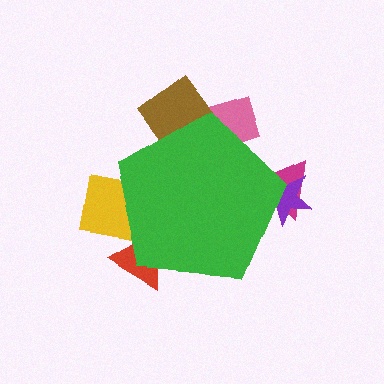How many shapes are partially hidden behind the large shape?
6 shapes are partially hidden.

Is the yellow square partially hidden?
Yes, the yellow square is partially hidden behind the green pentagon.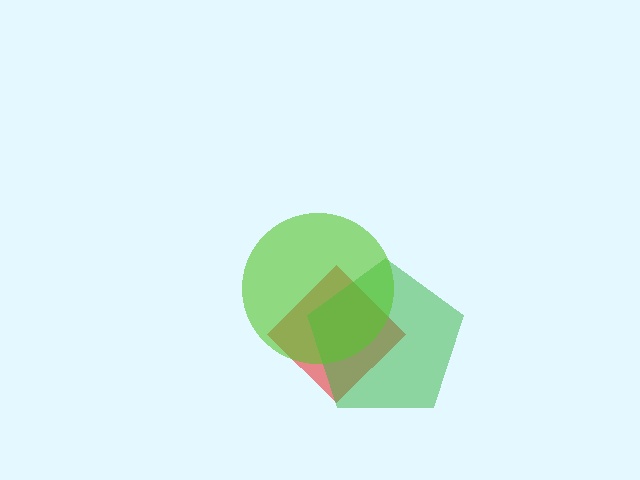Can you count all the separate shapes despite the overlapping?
Yes, there are 3 separate shapes.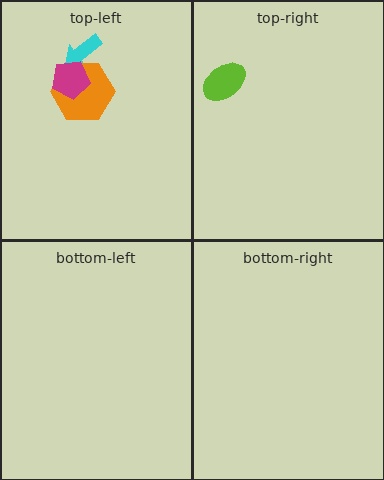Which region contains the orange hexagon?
The top-left region.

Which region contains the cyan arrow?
The top-left region.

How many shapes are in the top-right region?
1.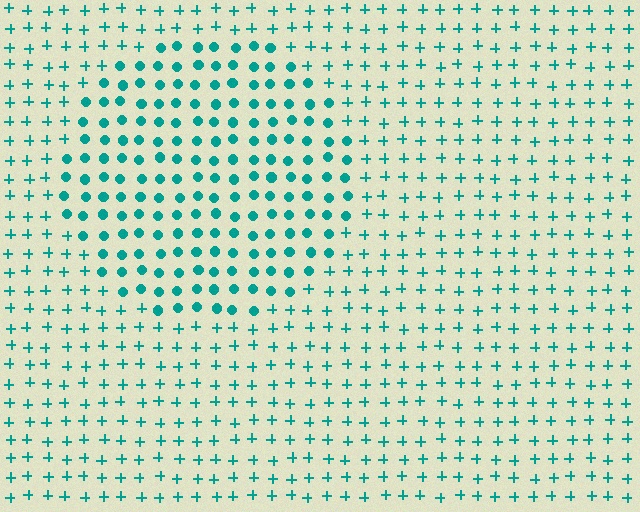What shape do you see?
I see a circle.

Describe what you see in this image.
The image is filled with small teal elements arranged in a uniform grid. A circle-shaped region contains circles, while the surrounding area contains plus signs. The boundary is defined purely by the change in element shape.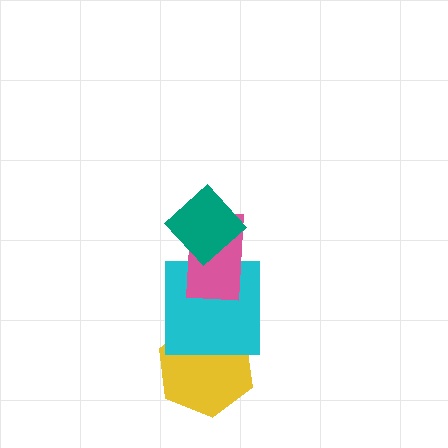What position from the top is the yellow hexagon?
The yellow hexagon is 4th from the top.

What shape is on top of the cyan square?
The pink rectangle is on top of the cyan square.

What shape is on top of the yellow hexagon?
The cyan square is on top of the yellow hexagon.